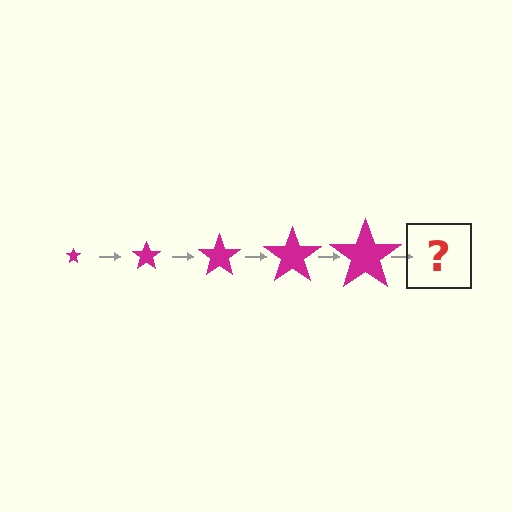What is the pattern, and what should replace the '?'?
The pattern is that the star gets progressively larger each step. The '?' should be a magenta star, larger than the previous one.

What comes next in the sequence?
The next element should be a magenta star, larger than the previous one.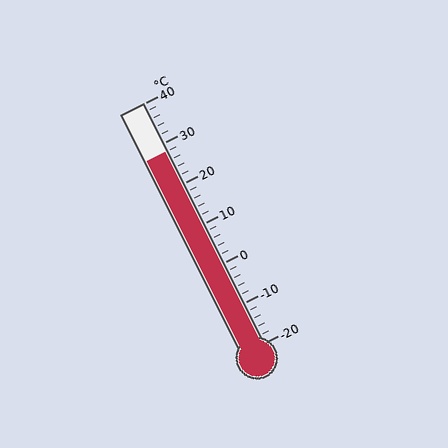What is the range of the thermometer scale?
The thermometer scale ranges from -20°C to 40°C.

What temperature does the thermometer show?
The thermometer shows approximately 28°C.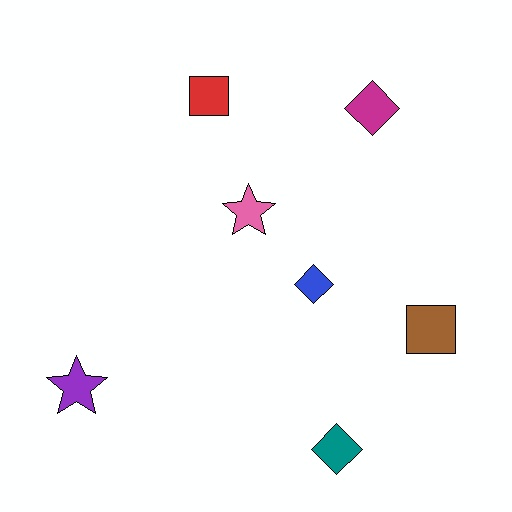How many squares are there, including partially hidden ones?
There are 2 squares.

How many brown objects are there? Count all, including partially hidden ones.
There is 1 brown object.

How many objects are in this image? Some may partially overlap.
There are 7 objects.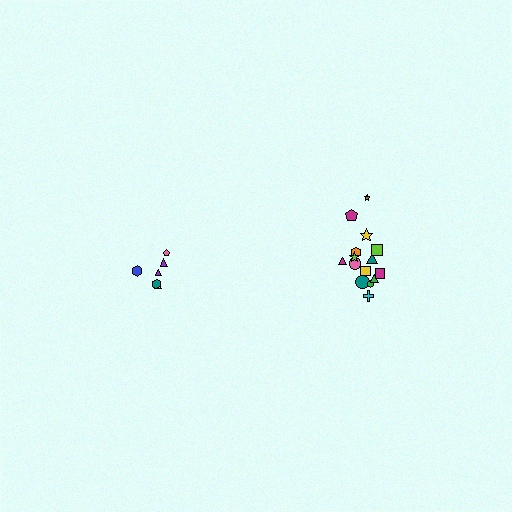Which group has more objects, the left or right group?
The right group.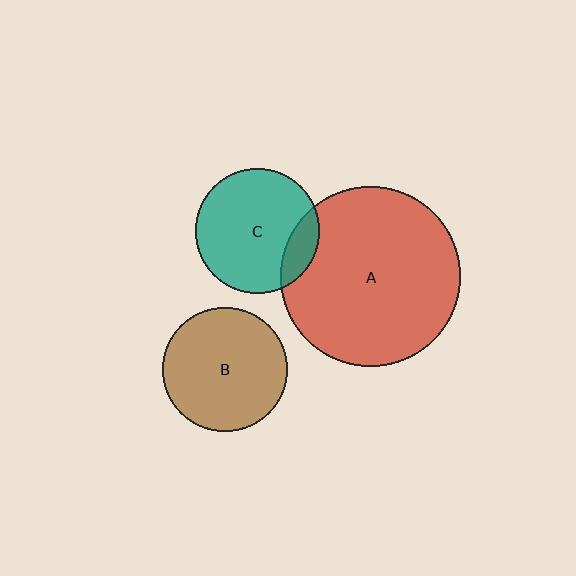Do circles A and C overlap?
Yes.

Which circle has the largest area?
Circle A (red).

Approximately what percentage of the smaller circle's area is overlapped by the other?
Approximately 15%.